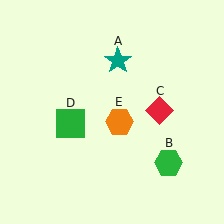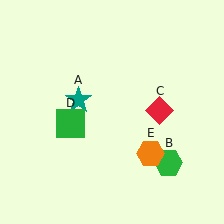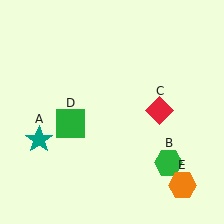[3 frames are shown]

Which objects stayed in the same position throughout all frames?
Green hexagon (object B) and red diamond (object C) and green square (object D) remained stationary.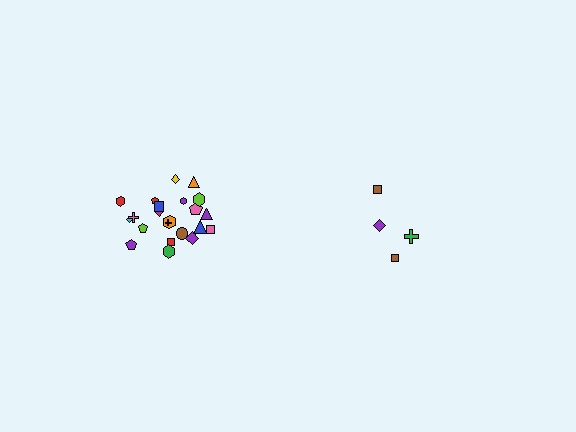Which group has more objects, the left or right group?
The left group.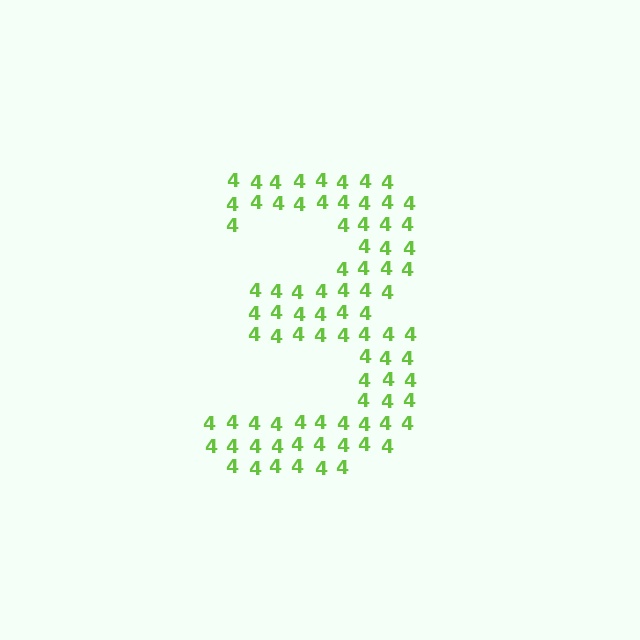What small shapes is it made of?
It is made of small digit 4's.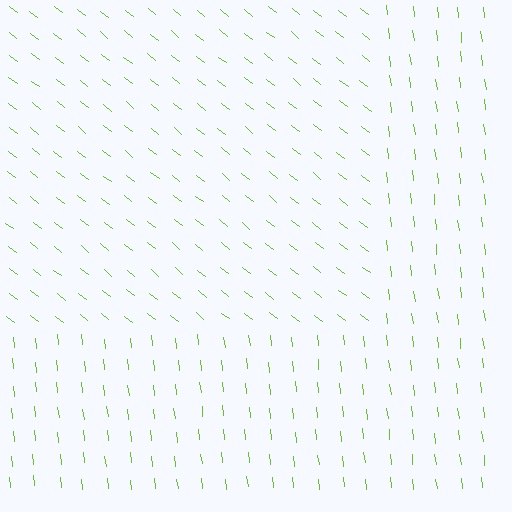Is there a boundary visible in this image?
Yes, there is a texture boundary formed by a change in line orientation.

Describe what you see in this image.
The image is filled with small lime line segments. A rectangle region in the image has lines oriented differently from the surrounding lines, creating a visible texture boundary.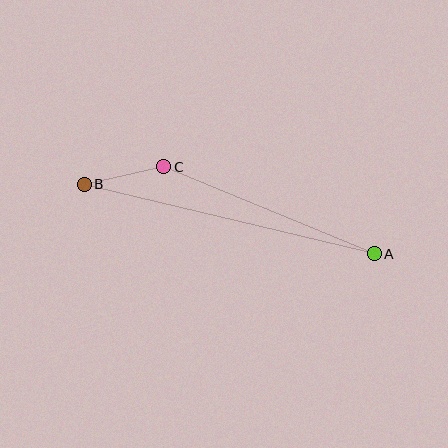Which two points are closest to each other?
Points B and C are closest to each other.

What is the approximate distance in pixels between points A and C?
The distance between A and C is approximately 228 pixels.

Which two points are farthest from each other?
Points A and B are farthest from each other.